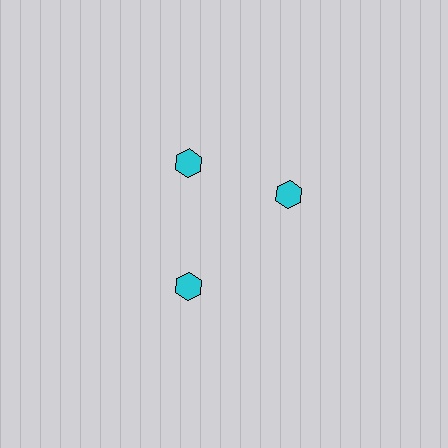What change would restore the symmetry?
The symmetry would be restored by rotating it back into even spacing with its neighbors so that all 3 hexagons sit at equal angles and equal distance from the center.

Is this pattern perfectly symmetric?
No. The 3 cyan hexagons are arranged in a ring, but one element near the 3 o'clock position is rotated out of alignment along the ring, breaking the 3-fold rotational symmetry.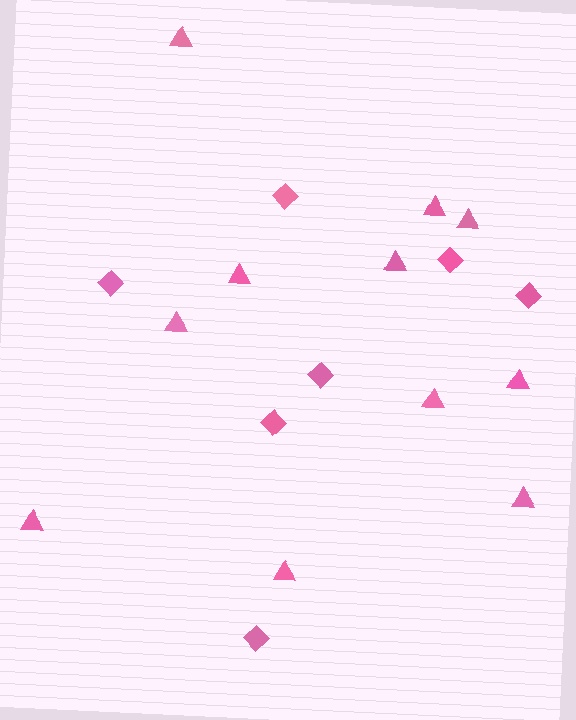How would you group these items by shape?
There are 2 groups: one group of diamonds (7) and one group of triangles (11).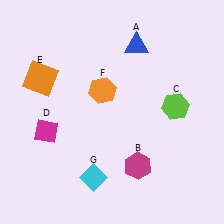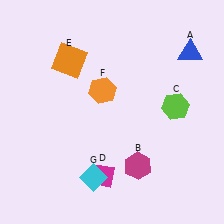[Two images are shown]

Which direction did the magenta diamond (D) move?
The magenta diamond (D) moved right.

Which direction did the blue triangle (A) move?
The blue triangle (A) moved right.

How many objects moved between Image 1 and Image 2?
3 objects moved between the two images.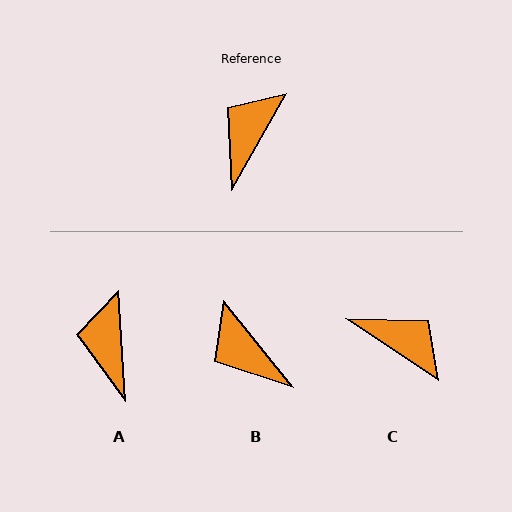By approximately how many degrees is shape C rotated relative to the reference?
Approximately 95 degrees clockwise.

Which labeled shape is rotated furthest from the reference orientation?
C, about 95 degrees away.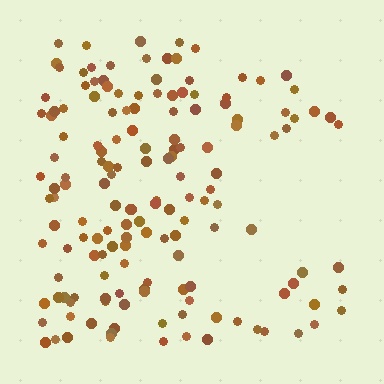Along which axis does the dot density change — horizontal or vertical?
Horizontal.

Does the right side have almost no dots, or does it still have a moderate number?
Still a moderate number, just noticeably fewer than the left.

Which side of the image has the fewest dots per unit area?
The right.